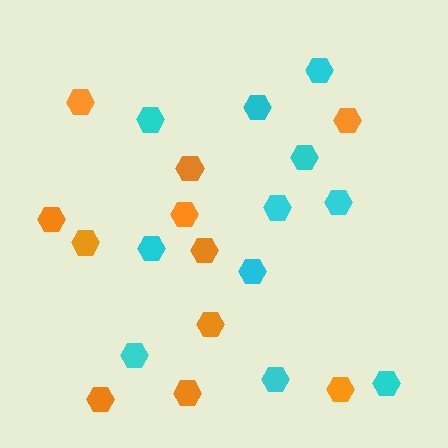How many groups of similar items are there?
There are 2 groups: one group of cyan hexagons (11) and one group of orange hexagons (11).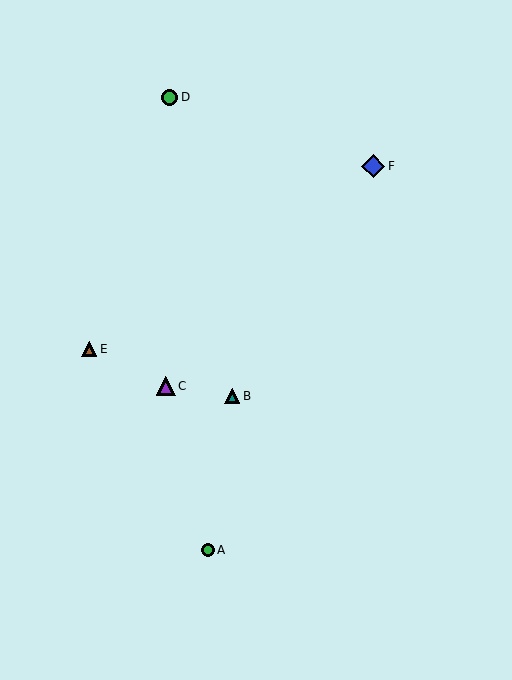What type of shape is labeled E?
Shape E is a brown triangle.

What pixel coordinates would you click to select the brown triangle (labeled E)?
Click at (89, 349) to select the brown triangle E.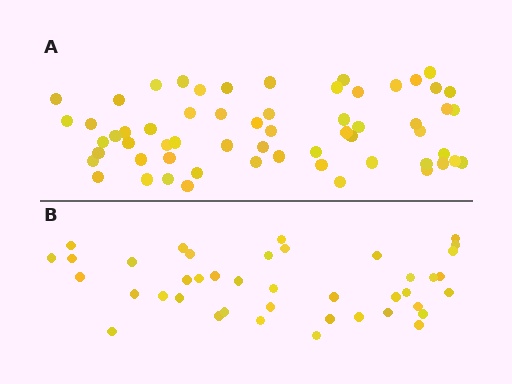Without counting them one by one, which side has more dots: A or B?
Region A (the top region) has more dots.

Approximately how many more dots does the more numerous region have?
Region A has approximately 20 more dots than region B.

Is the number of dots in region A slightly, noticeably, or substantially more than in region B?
Region A has substantially more. The ratio is roughly 1.5 to 1.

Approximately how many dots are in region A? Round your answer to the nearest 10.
About 60 dots.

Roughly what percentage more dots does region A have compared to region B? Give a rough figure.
About 45% more.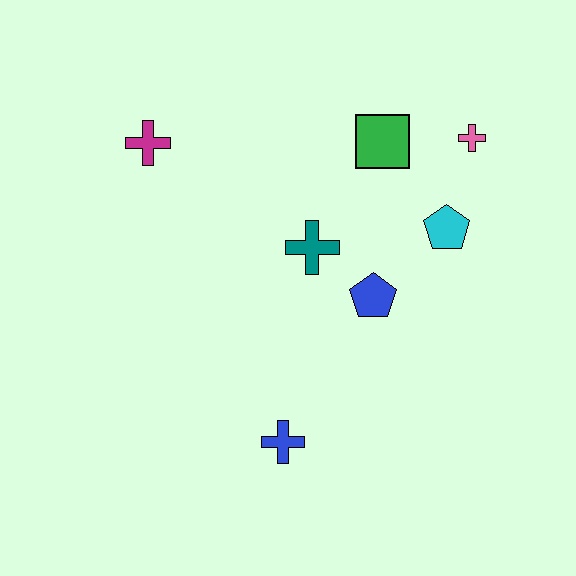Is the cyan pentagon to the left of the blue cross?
No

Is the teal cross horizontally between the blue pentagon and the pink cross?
No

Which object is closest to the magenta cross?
The teal cross is closest to the magenta cross.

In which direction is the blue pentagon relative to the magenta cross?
The blue pentagon is to the right of the magenta cross.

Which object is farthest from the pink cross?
The blue cross is farthest from the pink cross.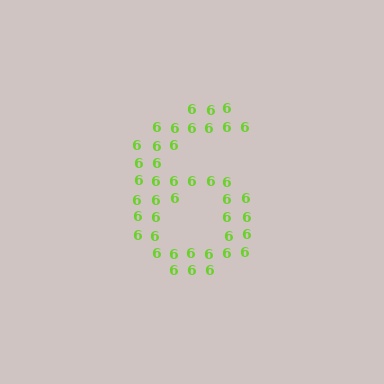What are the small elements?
The small elements are digit 6's.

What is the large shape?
The large shape is the digit 6.